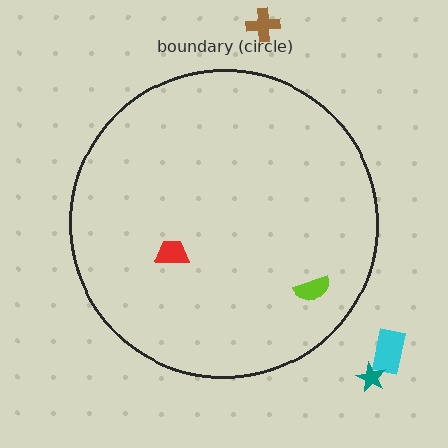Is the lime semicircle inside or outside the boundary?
Inside.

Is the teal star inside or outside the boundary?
Outside.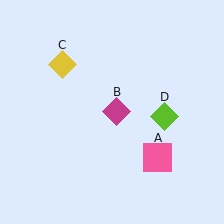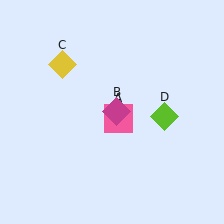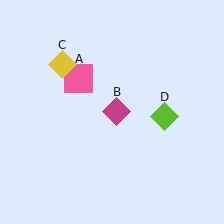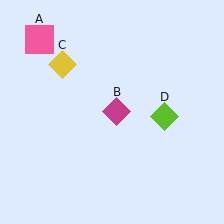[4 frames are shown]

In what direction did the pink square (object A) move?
The pink square (object A) moved up and to the left.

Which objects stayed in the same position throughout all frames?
Magenta diamond (object B) and yellow diamond (object C) and lime diamond (object D) remained stationary.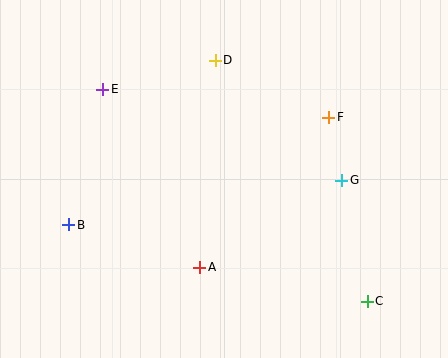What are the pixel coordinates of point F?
Point F is at (329, 117).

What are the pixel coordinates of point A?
Point A is at (200, 267).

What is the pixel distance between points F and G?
The distance between F and G is 64 pixels.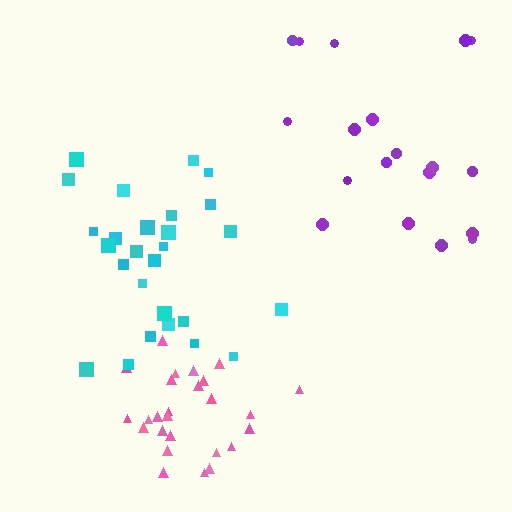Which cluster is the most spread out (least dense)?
Purple.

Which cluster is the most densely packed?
Pink.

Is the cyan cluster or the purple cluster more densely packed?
Cyan.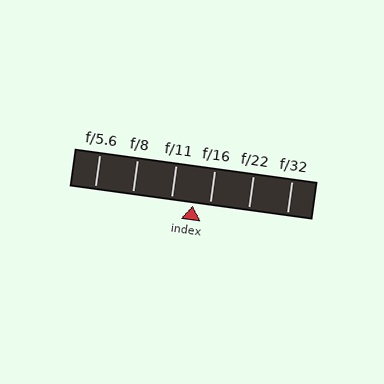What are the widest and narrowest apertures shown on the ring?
The widest aperture shown is f/5.6 and the narrowest is f/32.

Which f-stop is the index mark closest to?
The index mark is closest to f/16.